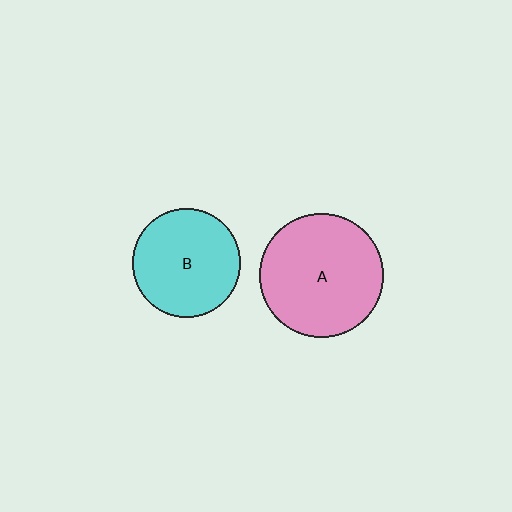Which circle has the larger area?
Circle A (pink).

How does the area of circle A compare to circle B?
Approximately 1.3 times.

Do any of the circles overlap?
No, none of the circles overlap.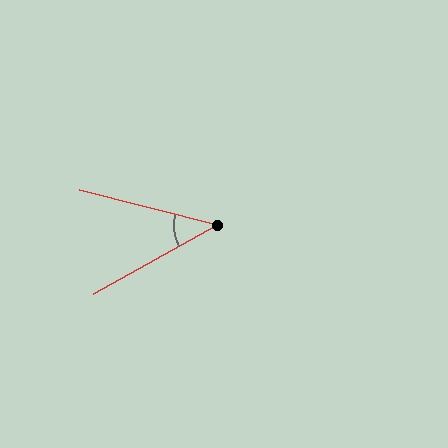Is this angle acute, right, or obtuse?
It is acute.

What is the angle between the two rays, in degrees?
Approximately 43 degrees.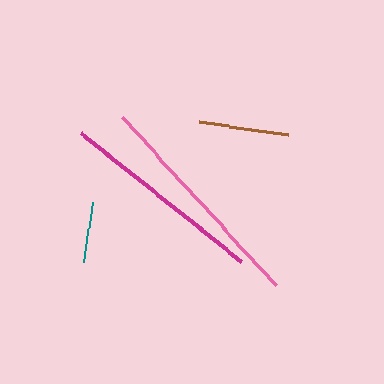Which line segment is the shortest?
The teal line is the shortest at approximately 60 pixels.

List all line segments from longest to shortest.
From longest to shortest: pink, magenta, brown, teal.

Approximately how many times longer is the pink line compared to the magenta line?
The pink line is approximately 1.1 times the length of the magenta line.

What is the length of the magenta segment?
The magenta segment is approximately 205 pixels long.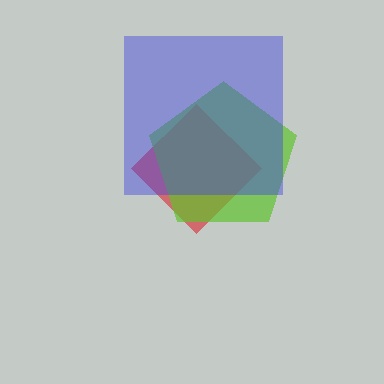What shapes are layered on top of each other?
The layered shapes are: a red diamond, a lime pentagon, a blue square.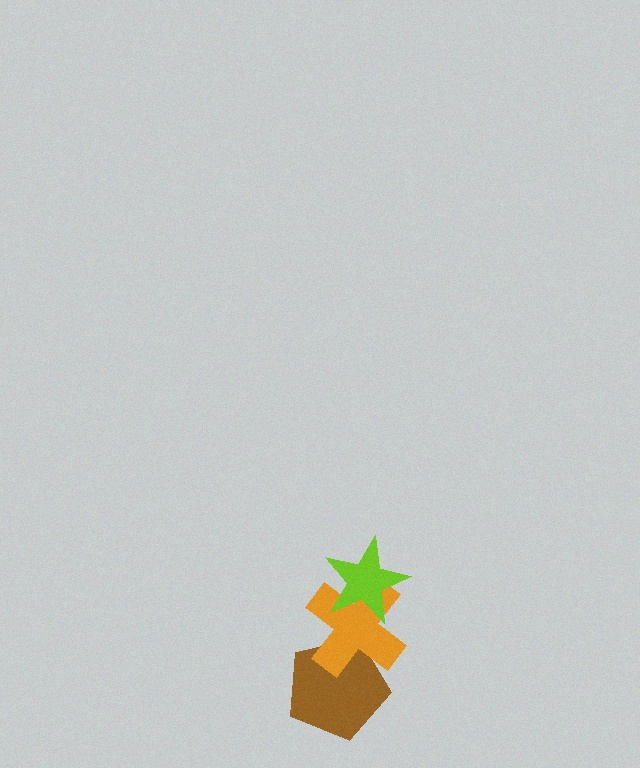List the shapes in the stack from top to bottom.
From top to bottom: the lime star, the orange cross, the brown pentagon.